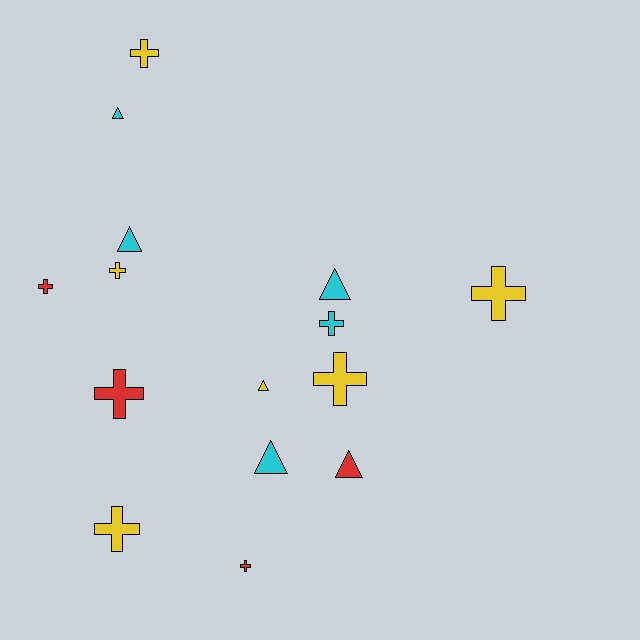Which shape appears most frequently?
Cross, with 9 objects.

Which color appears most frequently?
Yellow, with 6 objects.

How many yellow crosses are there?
There are 5 yellow crosses.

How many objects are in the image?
There are 15 objects.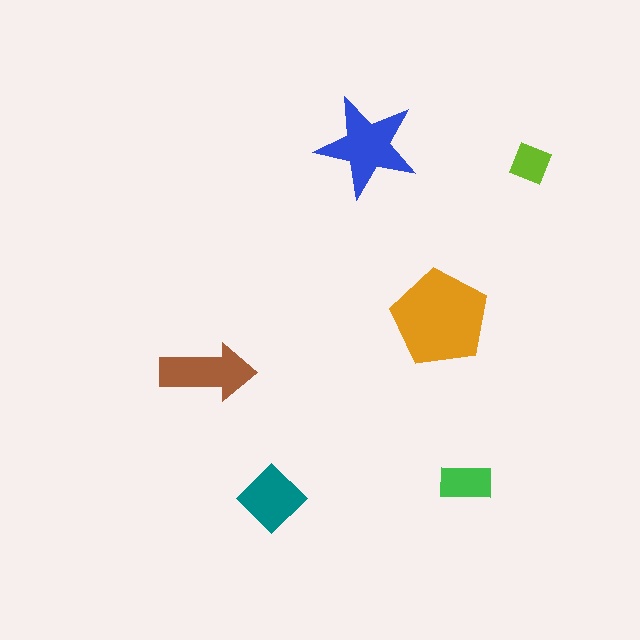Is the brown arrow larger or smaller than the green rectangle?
Larger.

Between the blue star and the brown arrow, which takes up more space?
The blue star.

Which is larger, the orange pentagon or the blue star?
The orange pentagon.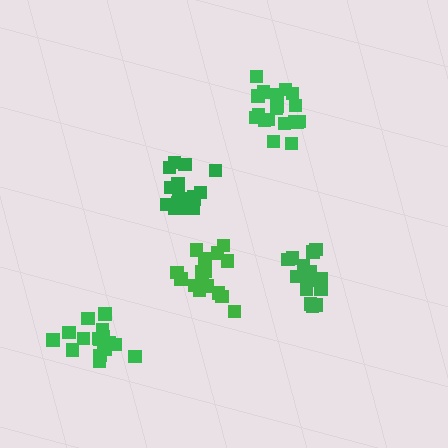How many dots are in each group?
Group 1: 20 dots, Group 2: 16 dots, Group 3: 17 dots, Group 4: 17 dots, Group 5: 17 dots (87 total).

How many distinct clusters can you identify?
There are 5 distinct clusters.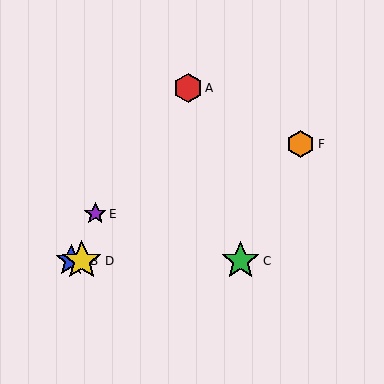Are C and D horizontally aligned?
Yes, both are at y≈261.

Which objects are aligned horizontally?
Objects B, C, D are aligned horizontally.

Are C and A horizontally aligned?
No, C is at y≈261 and A is at y≈88.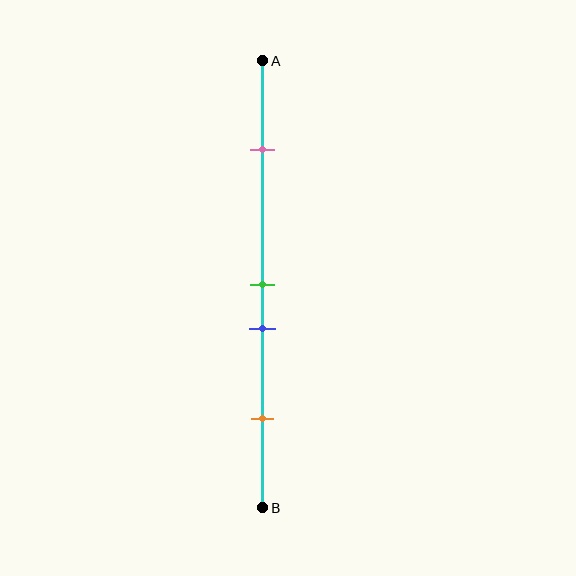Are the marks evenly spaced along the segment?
No, the marks are not evenly spaced.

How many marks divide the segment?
There are 4 marks dividing the segment.